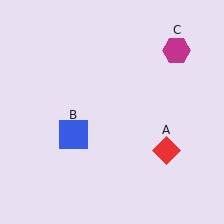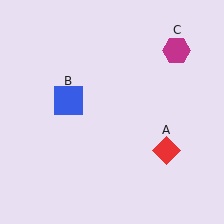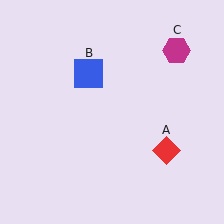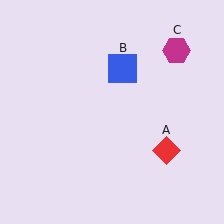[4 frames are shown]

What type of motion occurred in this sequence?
The blue square (object B) rotated clockwise around the center of the scene.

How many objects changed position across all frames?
1 object changed position: blue square (object B).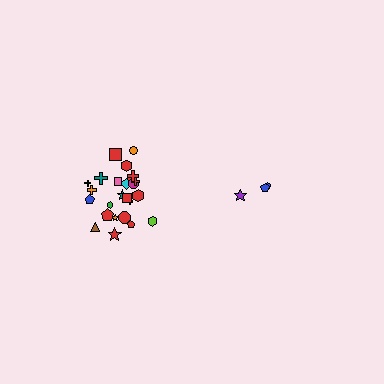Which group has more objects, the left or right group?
The left group.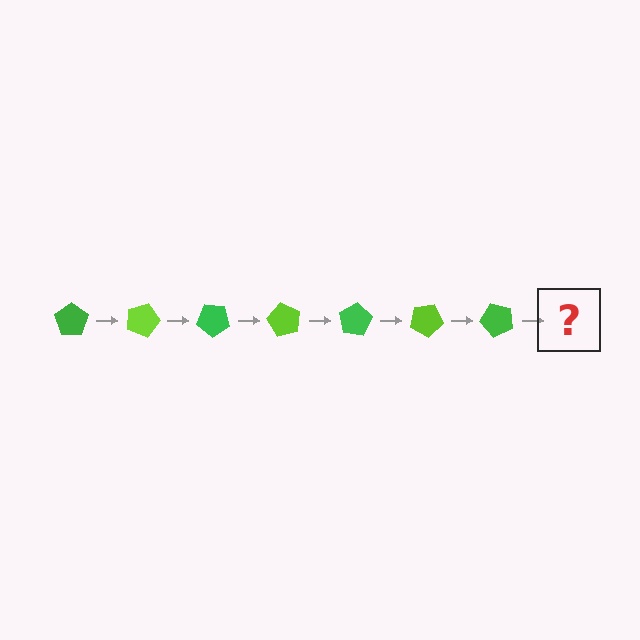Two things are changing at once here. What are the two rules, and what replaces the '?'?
The two rules are that it rotates 20 degrees each step and the color cycles through green and lime. The '?' should be a lime pentagon, rotated 140 degrees from the start.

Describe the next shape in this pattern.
It should be a lime pentagon, rotated 140 degrees from the start.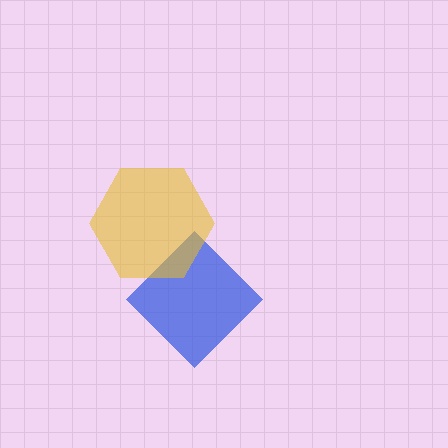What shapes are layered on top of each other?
The layered shapes are: a blue diamond, a yellow hexagon.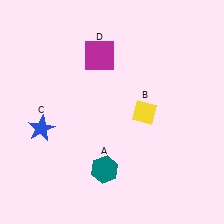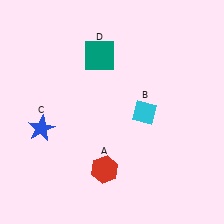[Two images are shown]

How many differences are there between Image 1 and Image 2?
There are 3 differences between the two images.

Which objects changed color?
A changed from teal to red. B changed from yellow to cyan. D changed from magenta to teal.